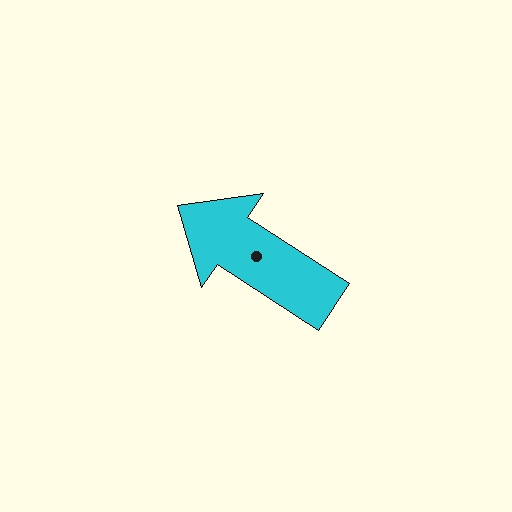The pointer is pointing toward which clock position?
Roughly 10 o'clock.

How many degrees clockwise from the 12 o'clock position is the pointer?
Approximately 303 degrees.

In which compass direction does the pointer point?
Northwest.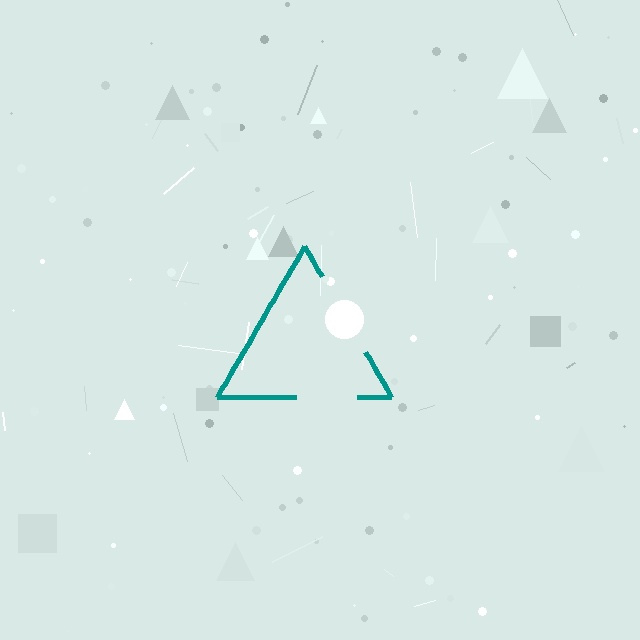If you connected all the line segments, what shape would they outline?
They would outline a triangle.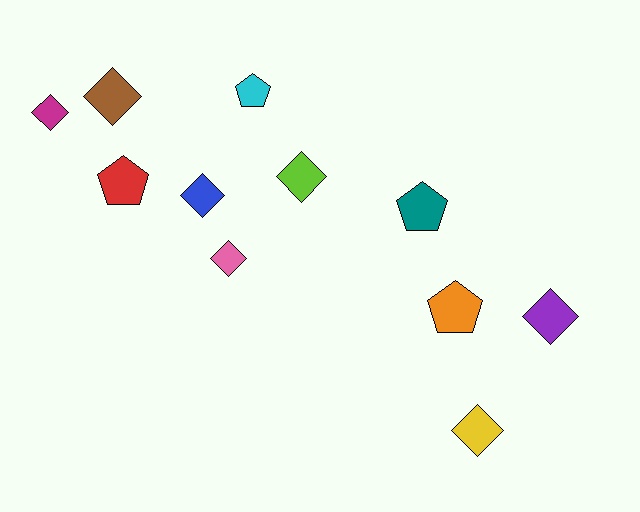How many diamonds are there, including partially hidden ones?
There are 7 diamonds.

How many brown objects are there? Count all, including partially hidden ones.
There is 1 brown object.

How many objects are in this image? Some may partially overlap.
There are 11 objects.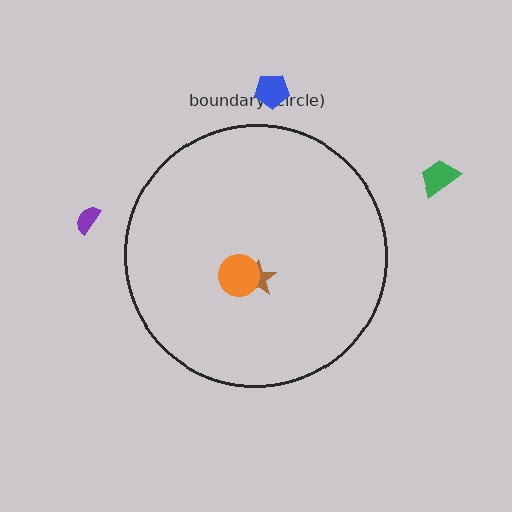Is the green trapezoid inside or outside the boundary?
Outside.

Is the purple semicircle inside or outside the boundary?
Outside.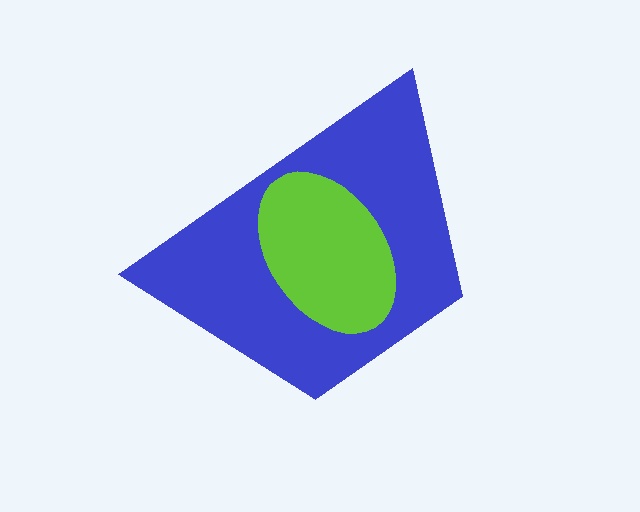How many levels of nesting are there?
2.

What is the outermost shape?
The blue trapezoid.